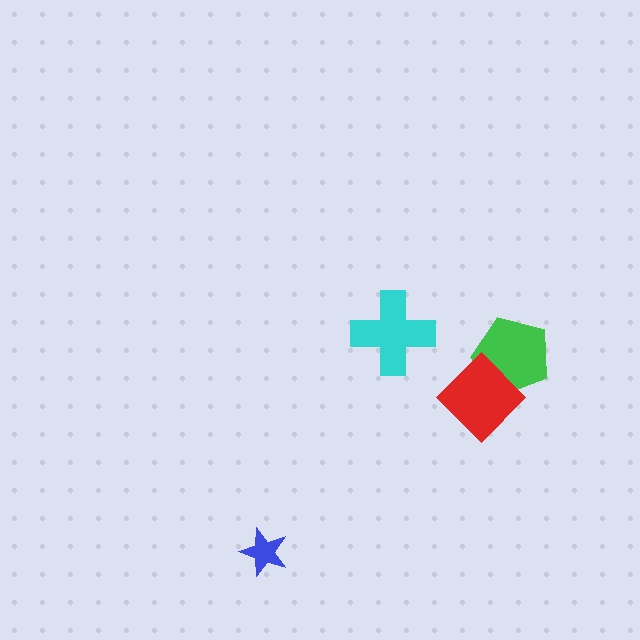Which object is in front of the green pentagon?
The red diamond is in front of the green pentagon.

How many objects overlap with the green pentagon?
1 object overlaps with the green pentagon.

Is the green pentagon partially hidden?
Yes, it is partially covered by another shape.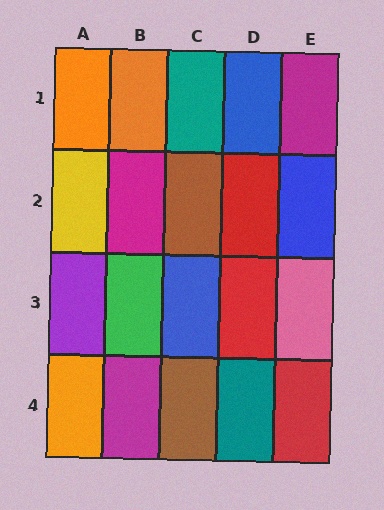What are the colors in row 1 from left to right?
Orange, orange, teal, blue, magenta.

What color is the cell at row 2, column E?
Blue.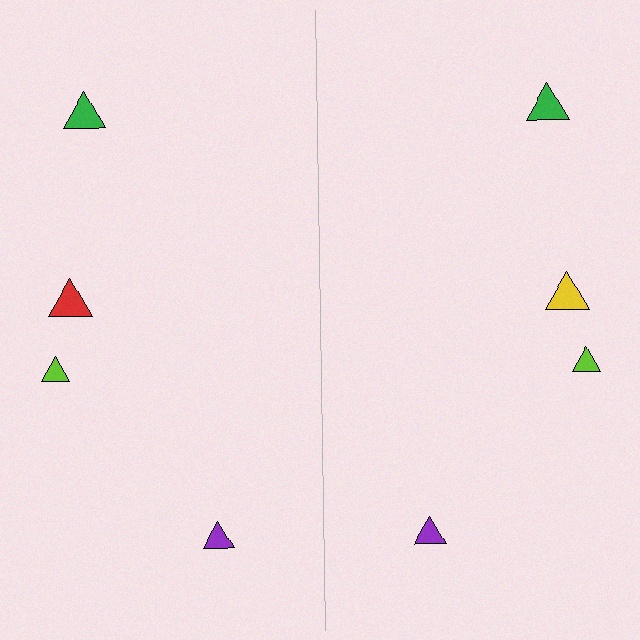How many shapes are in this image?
There are 8 shapes in this image.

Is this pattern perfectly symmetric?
No, the pattern is not perfectly symmetric. The yellow triangle on the right side breaks the symmetry — its mirror counterpart is red.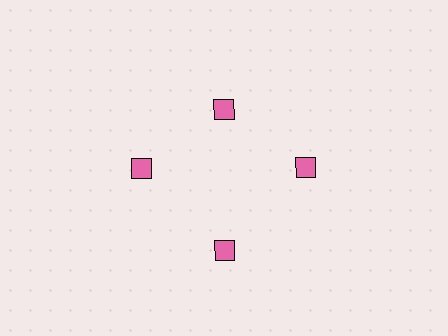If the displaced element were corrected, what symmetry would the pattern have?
It would have 4-fold rotational symmetry — the pattern would map onto itself every 90 degrees.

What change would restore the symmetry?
The symmetry would be restored by moving it outward, back onto the ring so that all 4 diamonds sit at equal angles and equal distance from the center.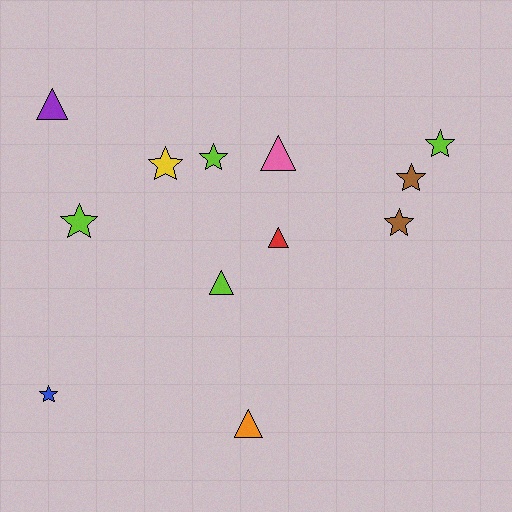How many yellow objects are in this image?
There is 1 yellow object.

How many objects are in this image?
There are 12 objects.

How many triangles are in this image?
There are 5 triangles.